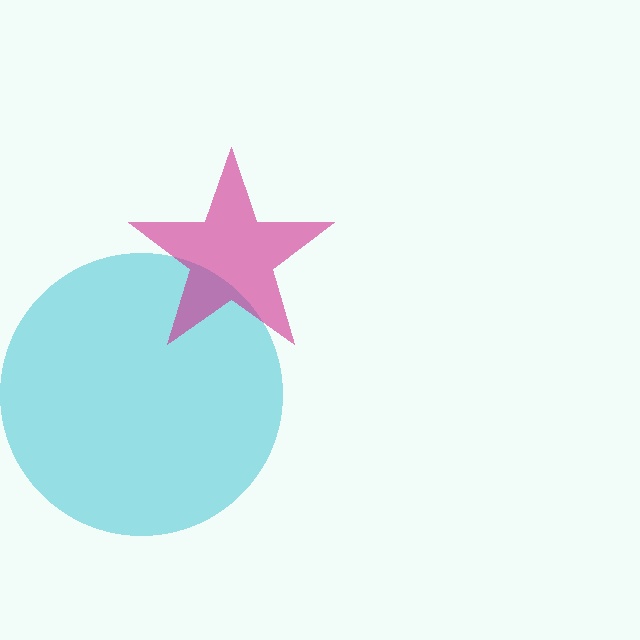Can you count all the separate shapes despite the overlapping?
Yes, there are 2 separate shapes.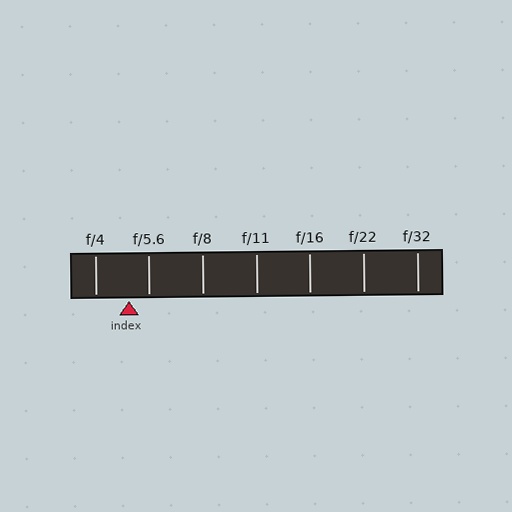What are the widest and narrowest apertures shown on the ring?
The widest aperture shown is f/4 and the narrowest is f/32.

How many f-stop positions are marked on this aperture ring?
There are 7 f-stop positions marked.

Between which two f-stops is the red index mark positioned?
The index mark is between f/4 and f/5.6.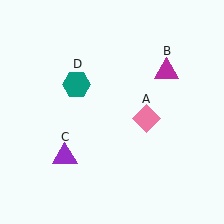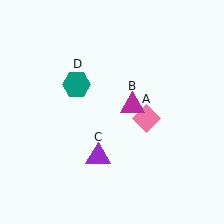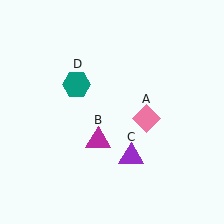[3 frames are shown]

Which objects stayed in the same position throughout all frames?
Pink diamond (object A) and teal hexagon (object D) remained stationary.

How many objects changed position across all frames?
2 objects changed position: magenta triangle (object B), purple triangle (object C).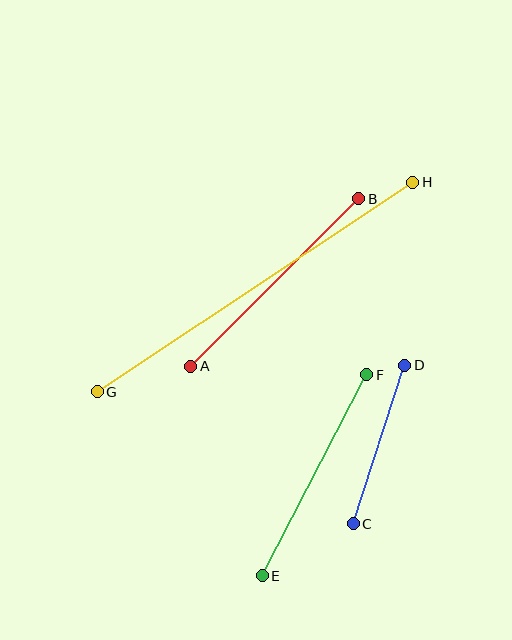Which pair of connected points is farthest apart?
Points G and H are farthest apart.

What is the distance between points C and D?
The distance is approximately 166 pixels.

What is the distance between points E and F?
The distance is approximately 226 pixels.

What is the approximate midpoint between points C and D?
The midpoint is at approximately (379, 445) pixels.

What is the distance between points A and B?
The distance is approximately 237 pixels.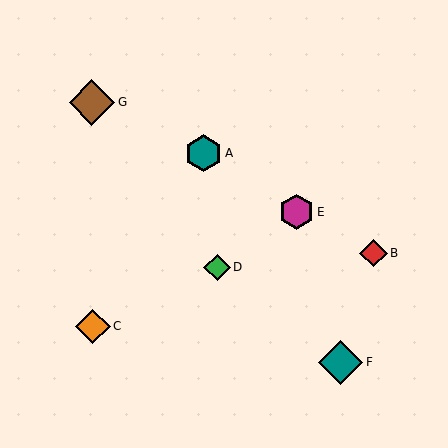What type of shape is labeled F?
Shape F is a teal diamond.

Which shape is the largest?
The brown diamond (labeled G) is the largest.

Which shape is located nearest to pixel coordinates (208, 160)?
The teal hexagon (labeled A) at (204, 153) is nearest to that location.